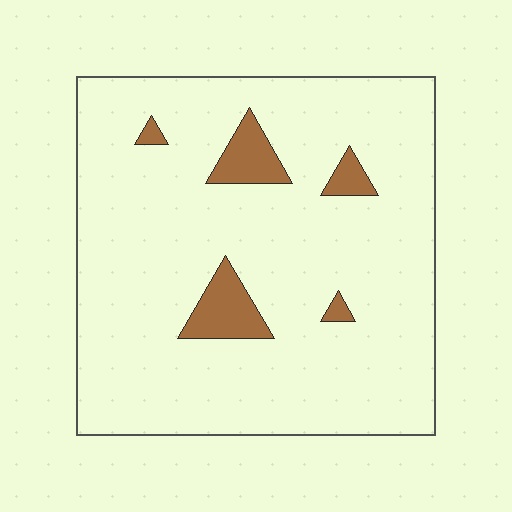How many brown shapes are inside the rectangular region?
5.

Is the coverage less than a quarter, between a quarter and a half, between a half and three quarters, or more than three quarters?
Less than a quarter.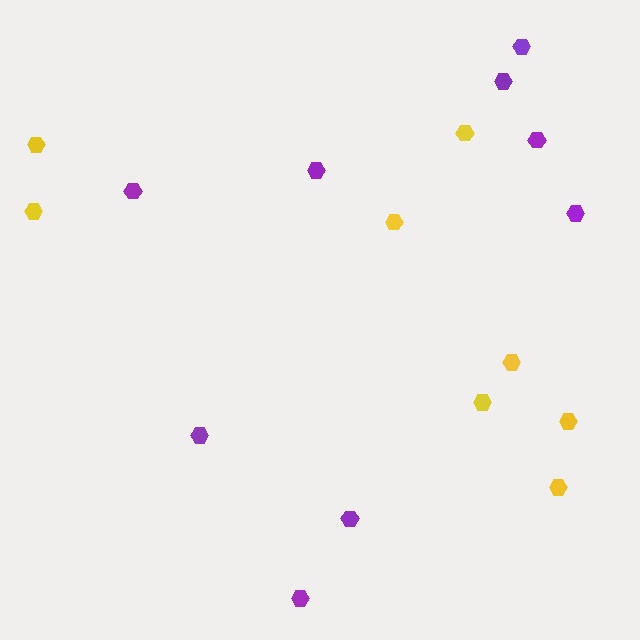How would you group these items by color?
There are 2 groups: one group of purple hexagons (9) and one group of yellow hexagons (8).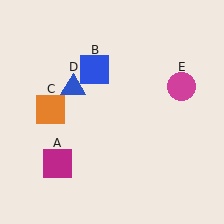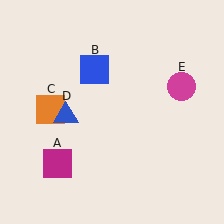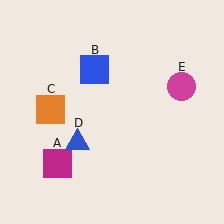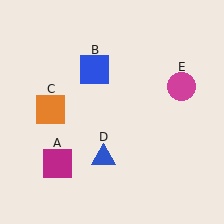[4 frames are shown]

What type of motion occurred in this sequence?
The blue triangle (object D) rotated counterclockwise around the center of the scene.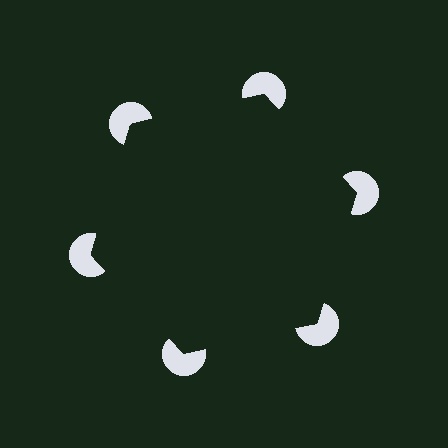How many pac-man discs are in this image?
There are 6 — one at each vertex of the illusory hexagon.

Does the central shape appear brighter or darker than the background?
It typically appears slightly darker than the background, even though no actual brightness change is drawn.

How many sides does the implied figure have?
6 sides.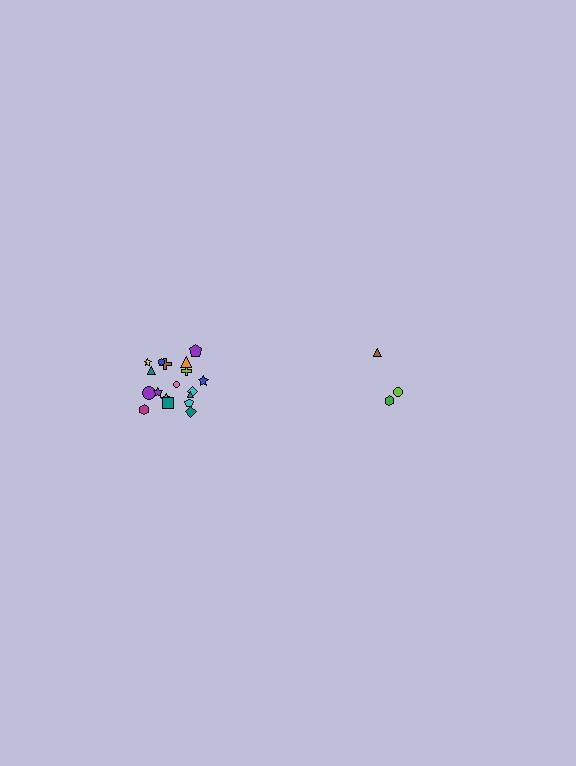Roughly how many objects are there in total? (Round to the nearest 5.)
Roughly 20 objects in total.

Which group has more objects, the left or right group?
The left group.